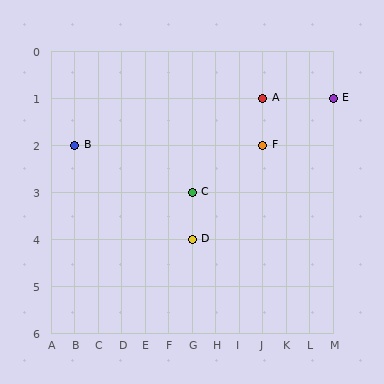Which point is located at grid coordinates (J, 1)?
Point A is at (J, 1).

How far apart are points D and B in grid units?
Points D and B are 5 columns and 2 rows apart (about 5.4 grid units diagonally).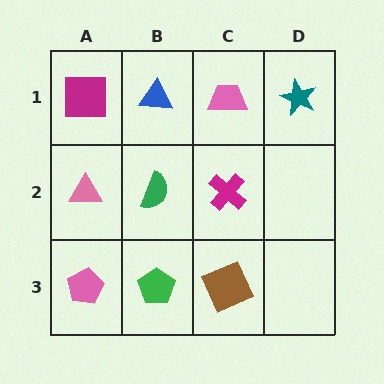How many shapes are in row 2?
3 shapes.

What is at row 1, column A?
A magenta square.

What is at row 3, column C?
A brown square.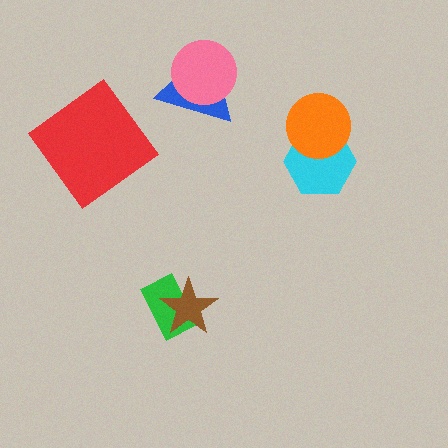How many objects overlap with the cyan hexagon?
1 object overlaps with the cyan hexagon.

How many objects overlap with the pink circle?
1 object overlaps with the pink circle.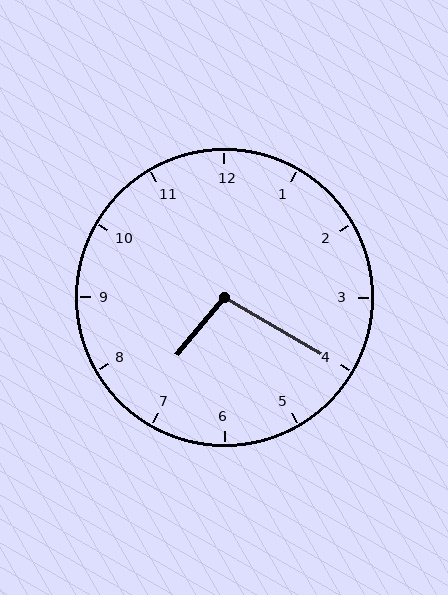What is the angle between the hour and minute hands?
Approximately 100 degrees.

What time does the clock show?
7:20.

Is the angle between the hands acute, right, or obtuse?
It is obtuse.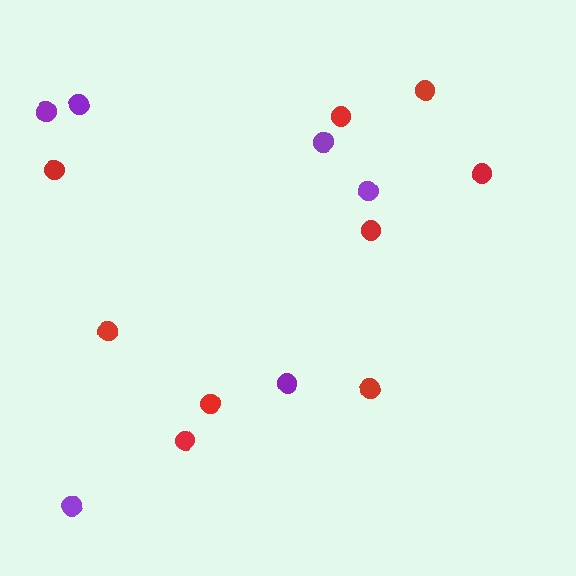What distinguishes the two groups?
There are 2 groups: one group of red circles (9) and one group of purple circles (6).